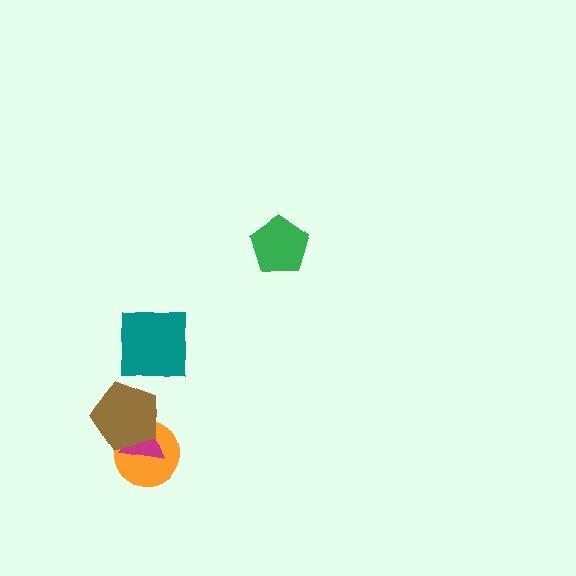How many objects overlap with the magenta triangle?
2 objects overlap with the magenta triangle.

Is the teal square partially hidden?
No, no other shape covers it.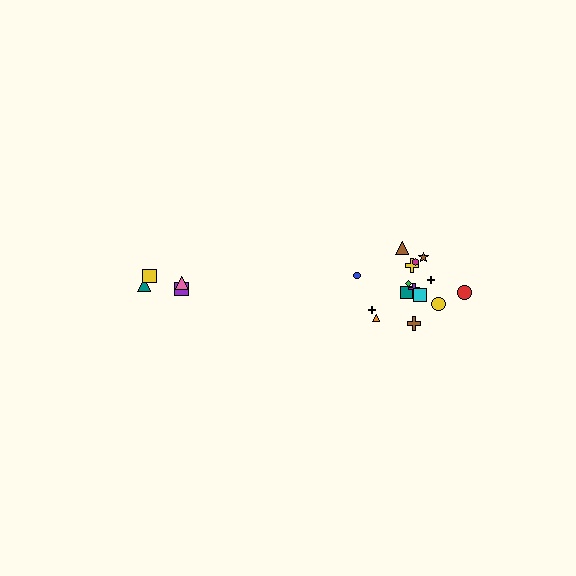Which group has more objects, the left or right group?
The right group.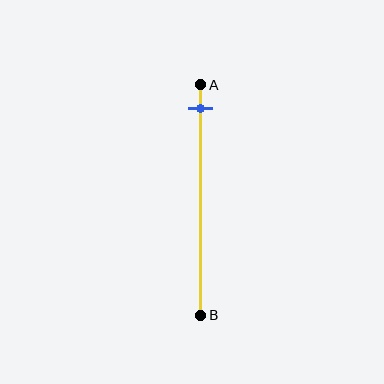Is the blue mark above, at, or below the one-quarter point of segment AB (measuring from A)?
The blue mark is above the one-quarter point of segment AB.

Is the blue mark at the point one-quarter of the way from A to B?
No, the mark is at about 10% from A, not at the 25% one-quarter point.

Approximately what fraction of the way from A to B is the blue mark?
The blue mark is approximately 10% of the way from A to B.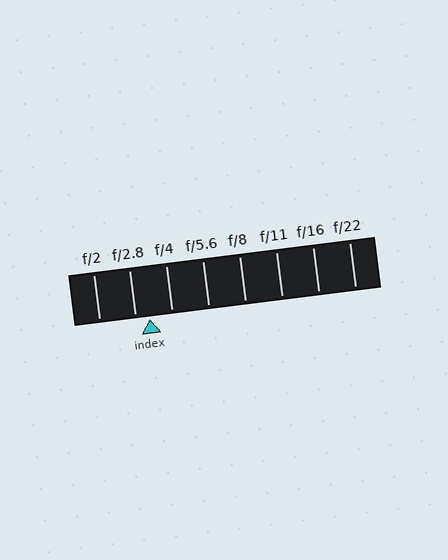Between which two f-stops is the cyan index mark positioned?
The index mark is between f/2.8 and f/4.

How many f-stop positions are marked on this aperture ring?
There are 8 f-stop positions marked.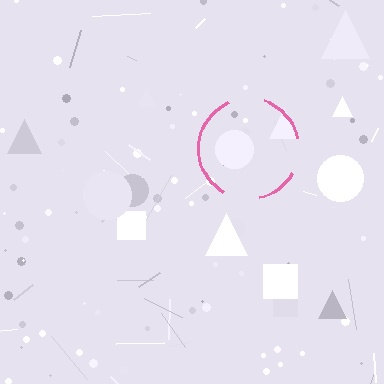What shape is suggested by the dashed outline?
The dashed outline suggests a circle.